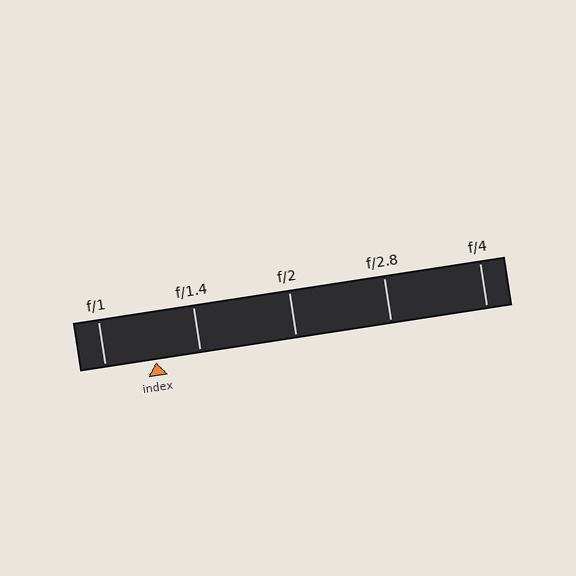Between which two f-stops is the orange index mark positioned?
The index mark is between f/1 and f/1.4.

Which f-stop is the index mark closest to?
The index mark is closest to f/1.4.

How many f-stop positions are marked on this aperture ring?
There are 5 f-stop positions marked.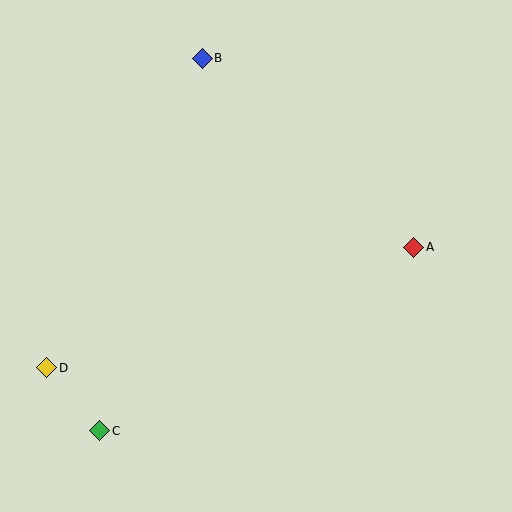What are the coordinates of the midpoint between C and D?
The midpoint between C and D is at (73, 399).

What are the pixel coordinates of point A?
Point A is at (414, 247).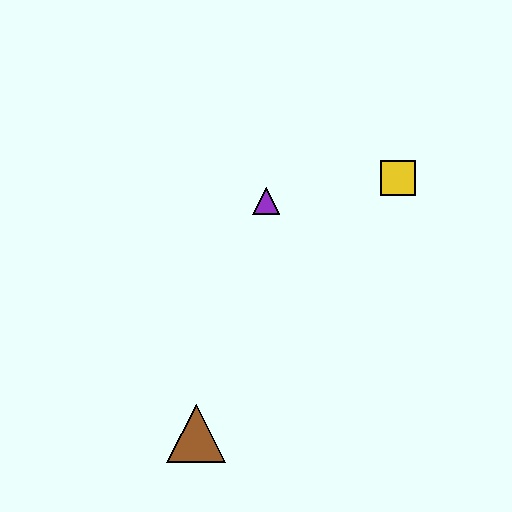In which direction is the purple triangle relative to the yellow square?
The purple triangle is to the left of the yellow square.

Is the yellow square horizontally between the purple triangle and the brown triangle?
No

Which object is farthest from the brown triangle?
The yellow square is farthest from the brown triangle.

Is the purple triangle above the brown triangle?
Yes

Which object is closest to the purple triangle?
The yellow square is closest to the purple triangle.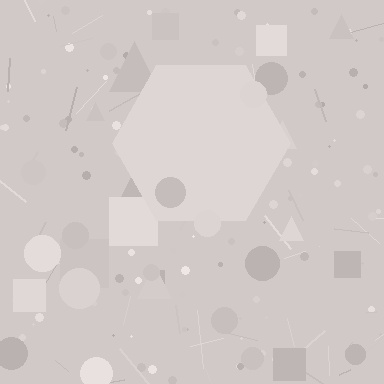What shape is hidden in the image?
A hexagon is hidden in the image.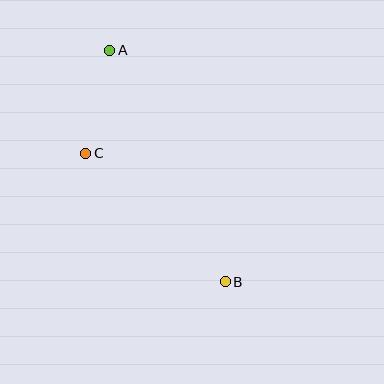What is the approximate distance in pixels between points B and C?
The distance between B and C is approximately 190 pixels.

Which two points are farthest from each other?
Points A and B are farthest from each other.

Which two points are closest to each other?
Points A and C are closest to each other.